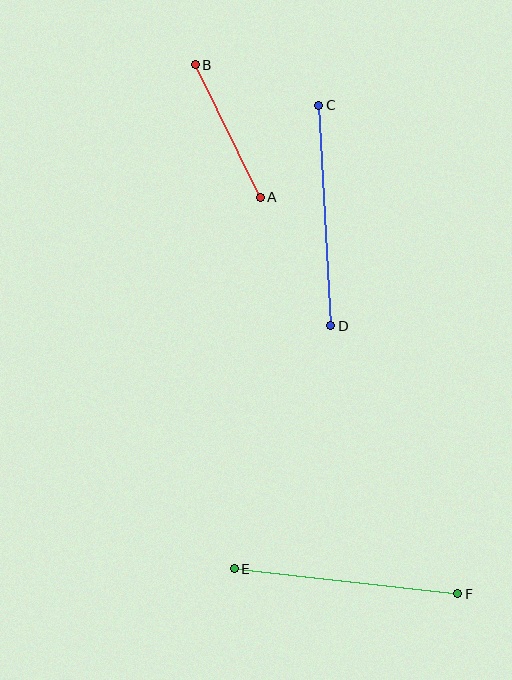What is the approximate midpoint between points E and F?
The midpoint is at approximately (346, 581) pixels.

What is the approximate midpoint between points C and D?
The midpoint is at approximately (325, 215) pixels.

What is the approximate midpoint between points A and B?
The midpoint is at approximately (228, 131) pixels.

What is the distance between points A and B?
The distance is approximately 147 pixels.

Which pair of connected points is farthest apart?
Points E and F are farthest apart.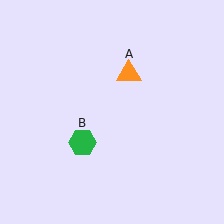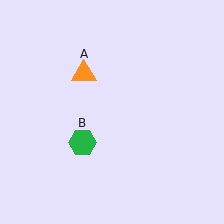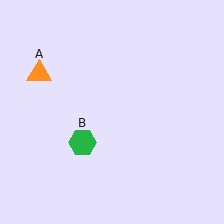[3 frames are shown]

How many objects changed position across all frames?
1 object changed position: orange triangle (object A).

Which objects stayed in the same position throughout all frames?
Green hexagon (object B) remained stationary.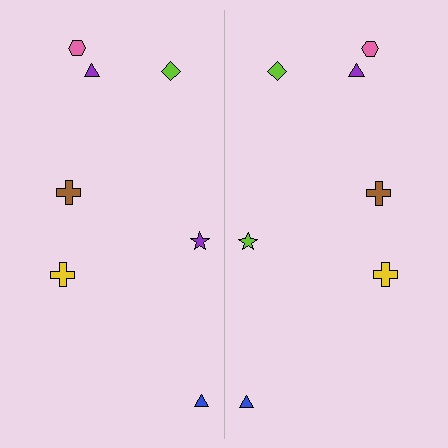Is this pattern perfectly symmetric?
No, the pattern is not perfectly symmetric. The lime star on the right side breaks the symmetry — its mirror counterpart is purple.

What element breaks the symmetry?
The lime star on the right side breaks the symmetry — its mirror counterpart is purple.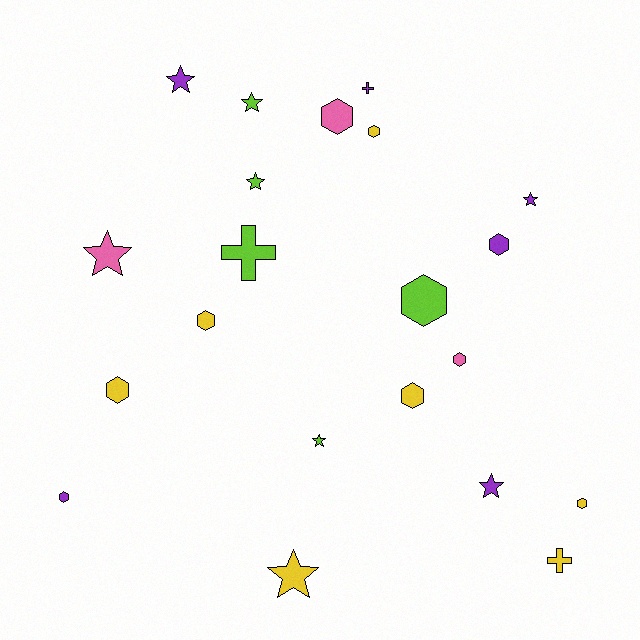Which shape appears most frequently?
Hexagon, with 10 objects.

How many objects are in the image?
There are 21 objects.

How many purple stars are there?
There are 3 purple stars.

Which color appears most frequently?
Yellow, with 7 objects.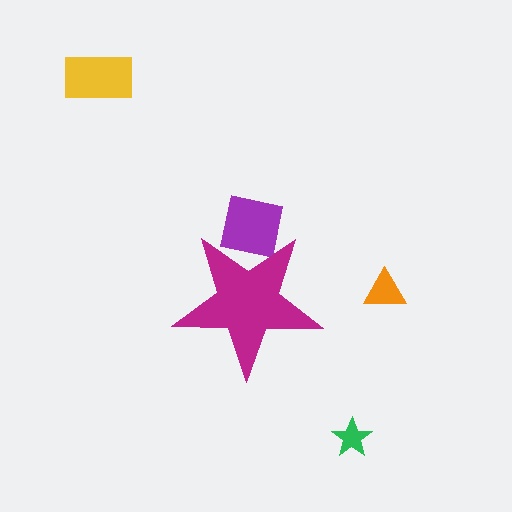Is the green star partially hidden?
No, the green star is fully visible.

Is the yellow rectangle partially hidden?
No, the yellow rectangle is fully visible.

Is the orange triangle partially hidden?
No, the orange triangle is fully visible.